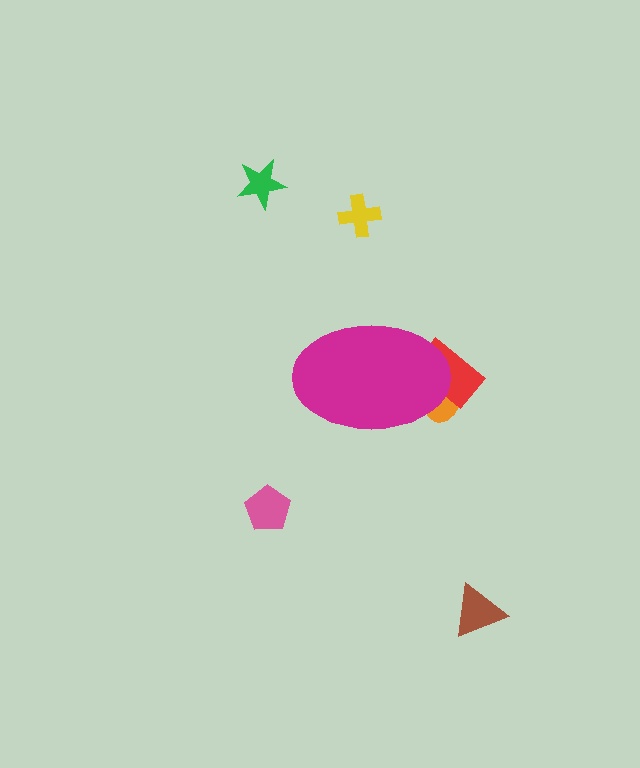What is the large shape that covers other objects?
A magenta ellipse.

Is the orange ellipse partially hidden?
Yes, the orange ellipse is partially hidden behind the magenta ellipse.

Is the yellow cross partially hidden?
No, the yellow cross is fully visible.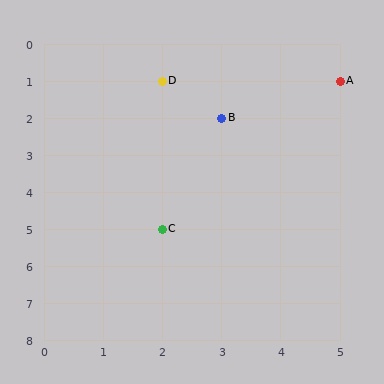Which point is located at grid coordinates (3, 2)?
Point B is at (3, 2).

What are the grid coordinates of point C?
Point C is at grid coordinates (2, 5).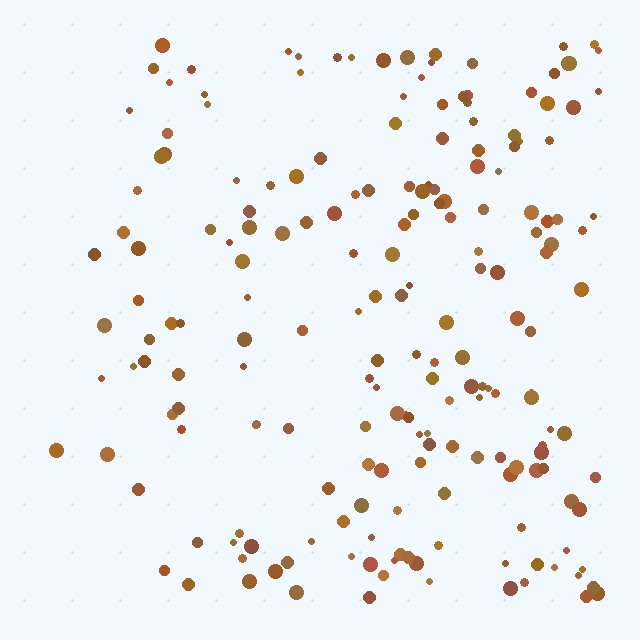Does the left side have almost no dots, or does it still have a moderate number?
Still a moderate number, just noticeably fewer than the right.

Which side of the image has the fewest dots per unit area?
The left.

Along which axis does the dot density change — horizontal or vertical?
Horizontal.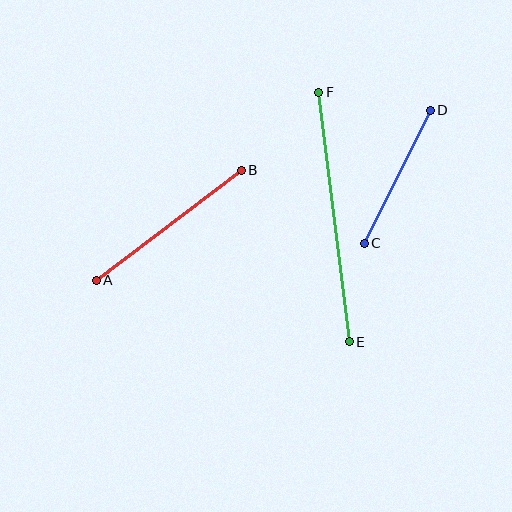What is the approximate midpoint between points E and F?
The midpoint is at approximately (334, 217) pixels.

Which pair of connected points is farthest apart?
Points E and F are farthest apart.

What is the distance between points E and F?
The distance is approximately 252 pixels.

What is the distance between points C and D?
The distance is approximately 148 pixels.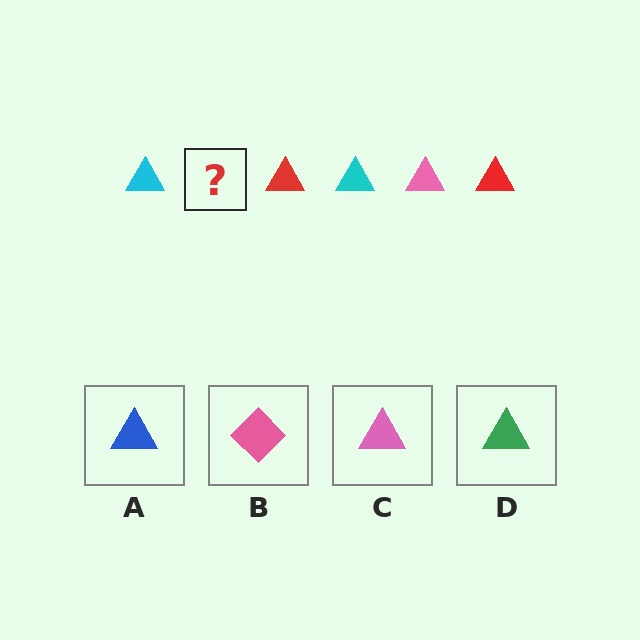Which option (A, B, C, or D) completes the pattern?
C.